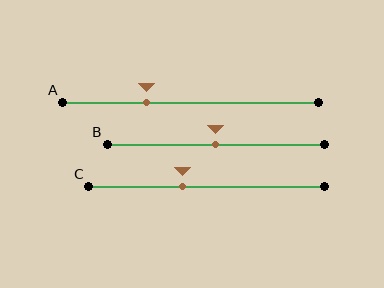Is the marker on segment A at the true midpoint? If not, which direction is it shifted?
No, the marker on segment A is shifted to the left by about 17% of the segment length.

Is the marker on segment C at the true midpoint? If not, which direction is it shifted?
No, the marker on segment C is shifted to the left by about 10% of the segment length.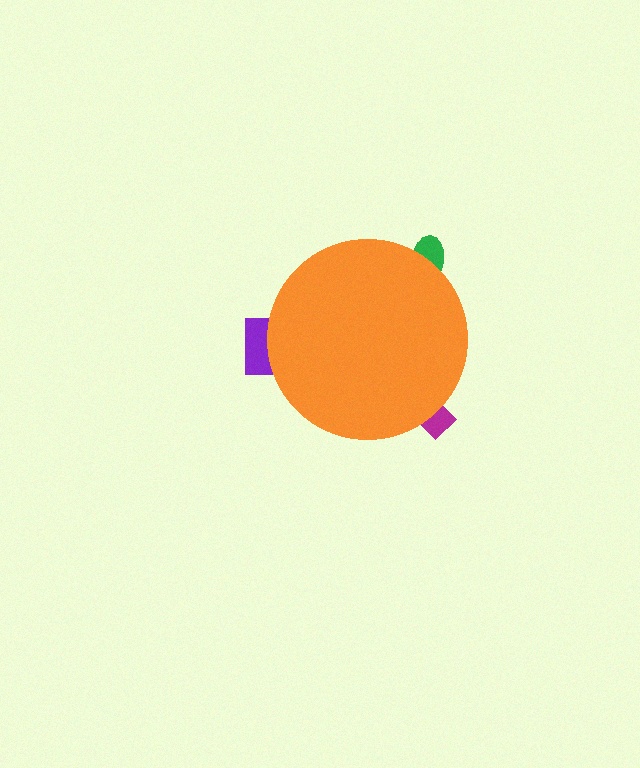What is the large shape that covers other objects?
An orange circle.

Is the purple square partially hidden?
Yes, the purple square is partially hidden behind the orange circle.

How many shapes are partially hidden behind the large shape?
3 shapes are partially hidden.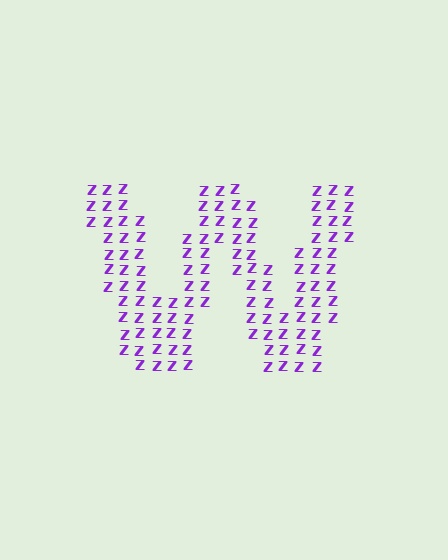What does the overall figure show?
The overall figure shows the letter W.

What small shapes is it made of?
It is made of small letter Z's.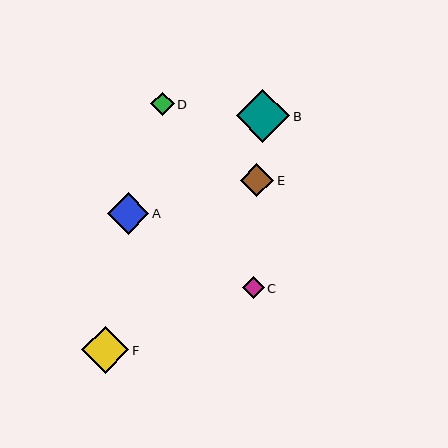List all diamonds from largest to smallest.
From largest to smallest: B, F, A, E, D, C.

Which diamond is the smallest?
Diamond C is the smallest with a size of approximately 22 pixels.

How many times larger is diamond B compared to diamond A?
Diamond B is approximately 1.3 times the size of diamond A.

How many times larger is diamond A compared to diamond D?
Diamond A is approximately 1.8 times the size of diamond D.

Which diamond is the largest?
Diamond B is the largest with a size of approximately 53 pixels.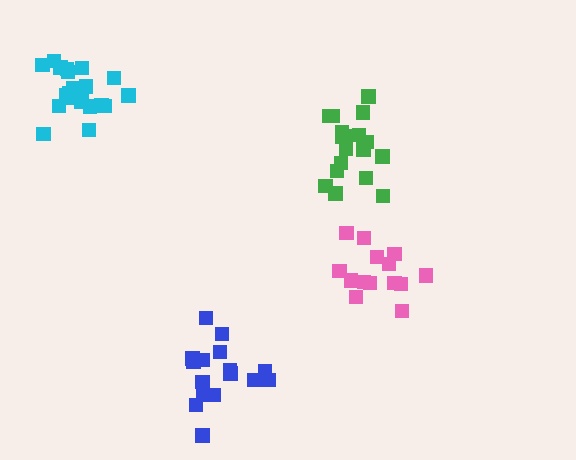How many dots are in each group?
Group 1: 19 dots, Group 2: 16 dots, Group 3: 15 dots, Group 4: 20 dots (70 total).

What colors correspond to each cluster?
The clusters are colored: green, blue, pink, cyan.